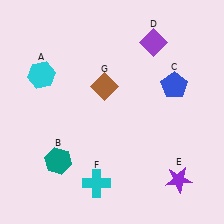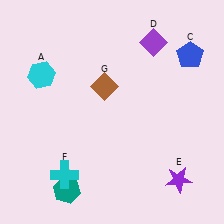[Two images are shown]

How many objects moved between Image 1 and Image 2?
3 objects moved between the two images.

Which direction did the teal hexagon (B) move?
The teal hexagon (B) moved down.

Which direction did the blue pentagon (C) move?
The blue pentagon (C) moved up.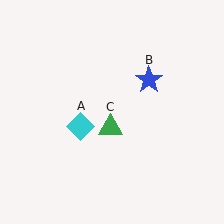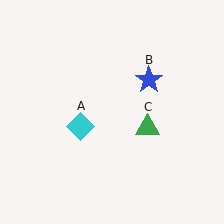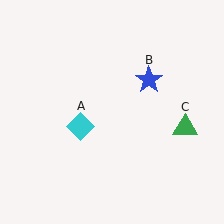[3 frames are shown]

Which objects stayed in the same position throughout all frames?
Cyan diamond (object A) and blue star (object B) remained stationary.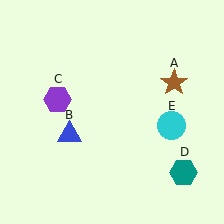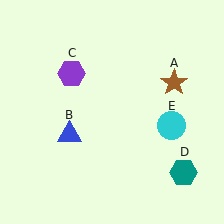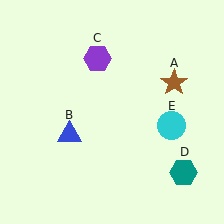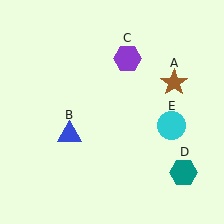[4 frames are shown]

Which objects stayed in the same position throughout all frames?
Brown star (object A) and blue triangle (object B) and teal hexagon (object D) and cyan circle (object E) remained stationary.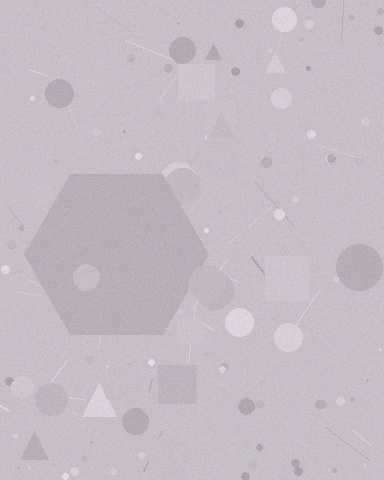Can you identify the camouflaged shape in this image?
The camouflaged shape is a hexagon.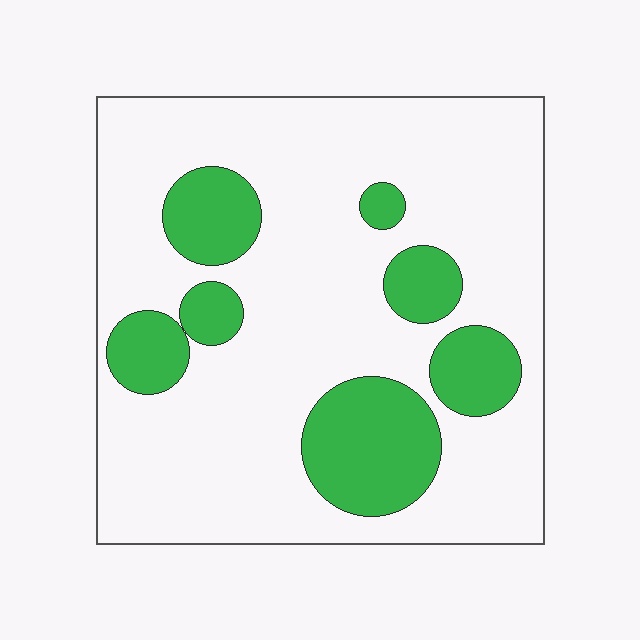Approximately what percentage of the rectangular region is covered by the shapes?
Approximately 25%.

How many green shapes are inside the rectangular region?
7.